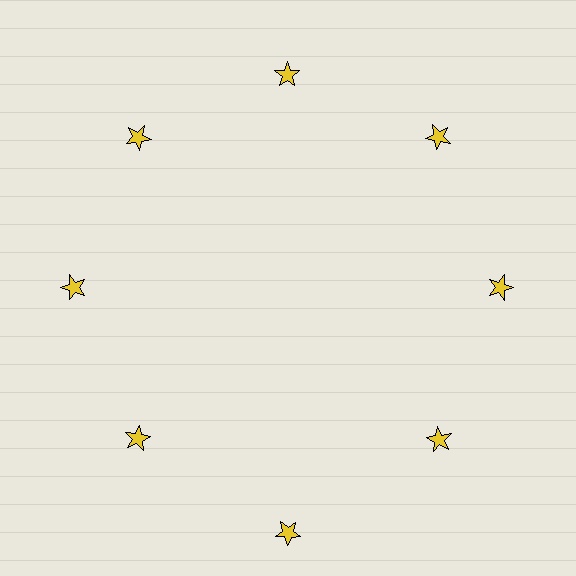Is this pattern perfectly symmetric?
No. The 8 yellow stars are arranged in a ring, but one element near the 6 o'clock position is pushed outward from the center, breaking the 8-fold rotational symmetry.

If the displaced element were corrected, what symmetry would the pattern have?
It would have 8-fold rotational symmetry — the pattern would map onto itself every 45 degrees.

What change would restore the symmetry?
The symmetry would be restored by moving it inward, back onto the ring so that all 8 stars sit at equal angles and equal distance from the center.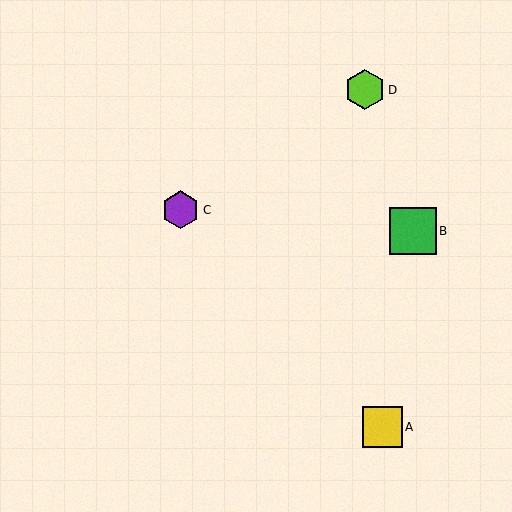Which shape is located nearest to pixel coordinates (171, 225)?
The purple hexagon (labeled C) at (181, 210) is nearest to that location.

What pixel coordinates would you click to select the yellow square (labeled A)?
Click at (382, 427) to select the yellow square A.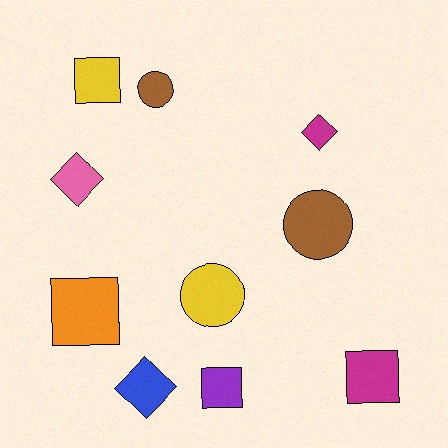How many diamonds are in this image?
There are 3 diamonds.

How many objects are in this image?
There are 10 objects.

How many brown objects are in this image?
There are 2 brown objects.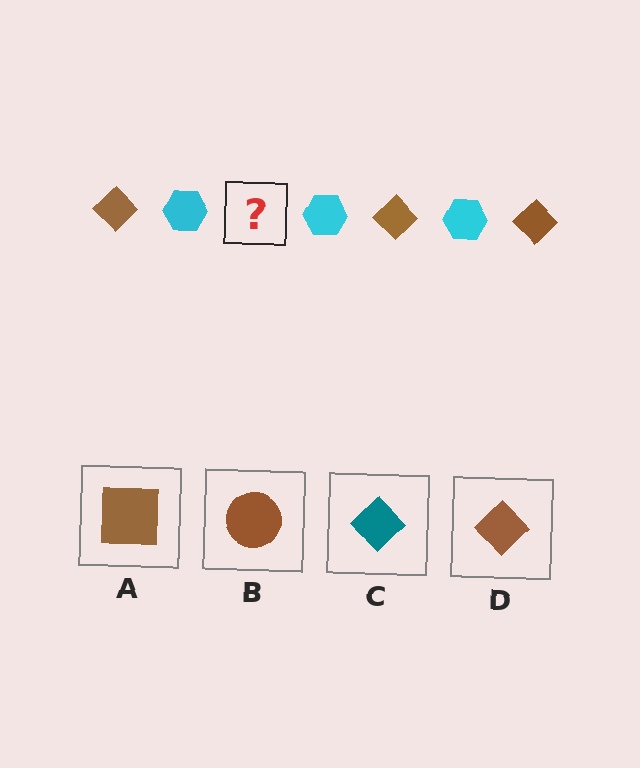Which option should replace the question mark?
Option D.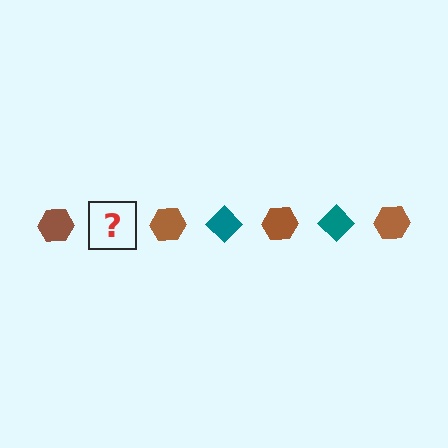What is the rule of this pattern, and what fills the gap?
The rule is that the pattern alternates between brown hexagon and teal diamond. The gap should be filled with a teal diamond.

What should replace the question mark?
The question mark should be replaced with a teal diamond.